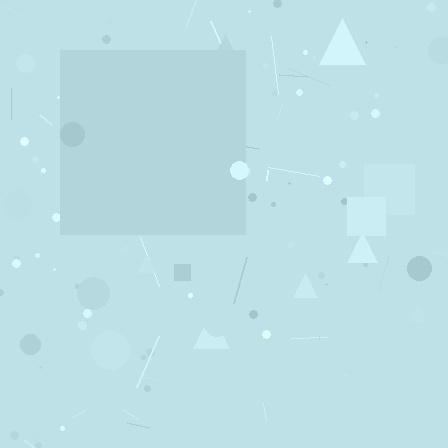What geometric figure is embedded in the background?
A square is embedded in the background.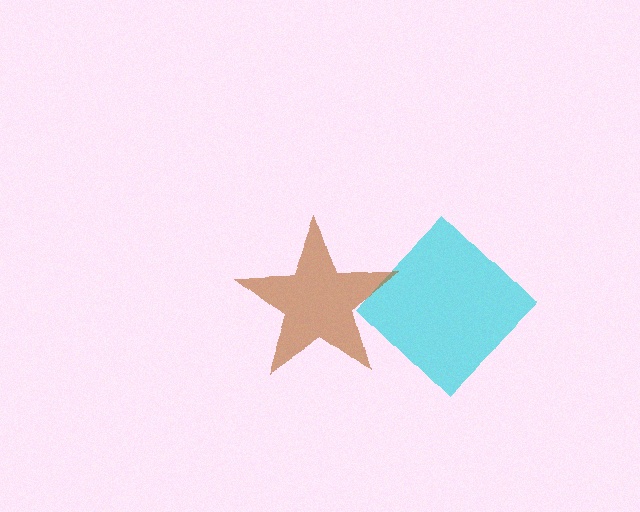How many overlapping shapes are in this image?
There are 2 overlapping shapes in the image.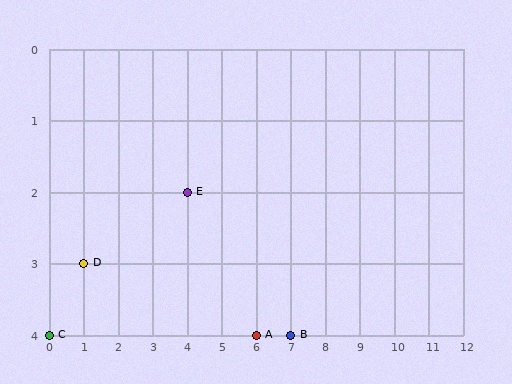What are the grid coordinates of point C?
Point C is at grid coordinates (0, 4).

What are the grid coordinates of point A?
Point A is at grid coordinates (6, 4).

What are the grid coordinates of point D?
Point D is at grid coordinates (1, 3).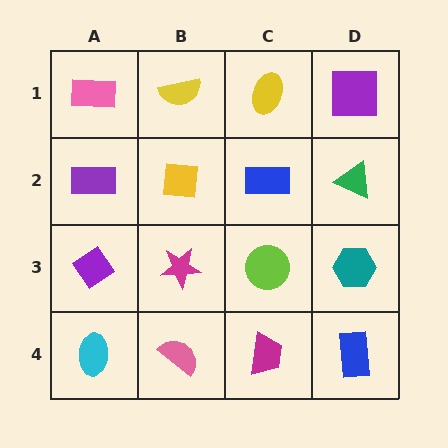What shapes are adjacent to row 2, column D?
A purple square (row 1, column D), a teal hexagon (row 3, column D), a blue rectangle (row 2, column C).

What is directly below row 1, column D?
A green triangle.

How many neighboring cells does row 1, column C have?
3.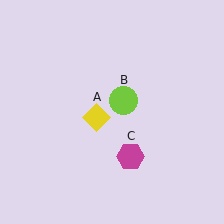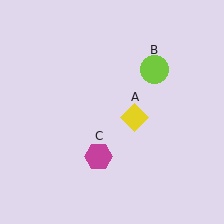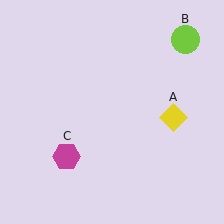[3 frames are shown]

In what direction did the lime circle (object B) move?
The lime circle (object B) moved up and to the right.